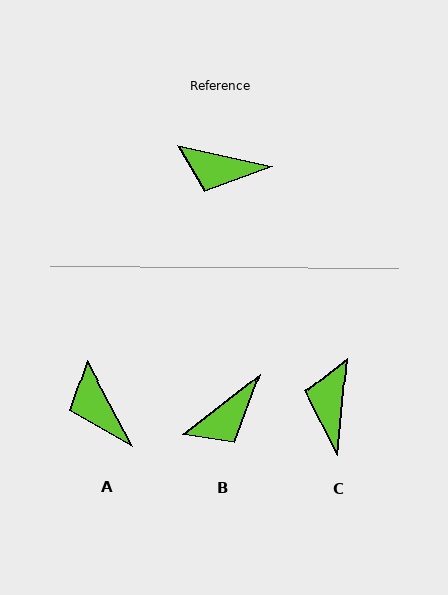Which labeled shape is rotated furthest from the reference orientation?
C, about 83 degrees away.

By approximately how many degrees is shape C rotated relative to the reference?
Approximately 83 degrees clockwise.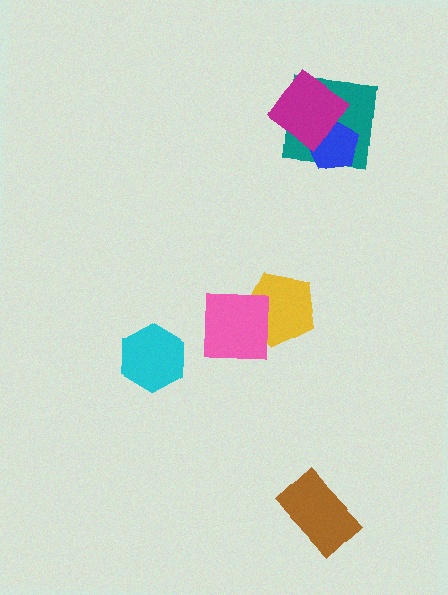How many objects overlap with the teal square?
2 objects overlap with the teal square.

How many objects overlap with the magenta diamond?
2 objects overlap with the magenta diamond.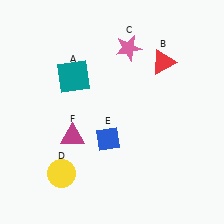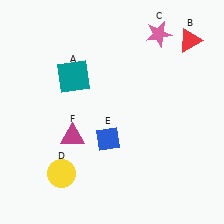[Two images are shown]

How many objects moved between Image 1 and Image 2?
2 objects moved between the two images.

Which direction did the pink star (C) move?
The pink star (C) moved right.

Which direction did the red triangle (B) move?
The red triangle (B) moved right.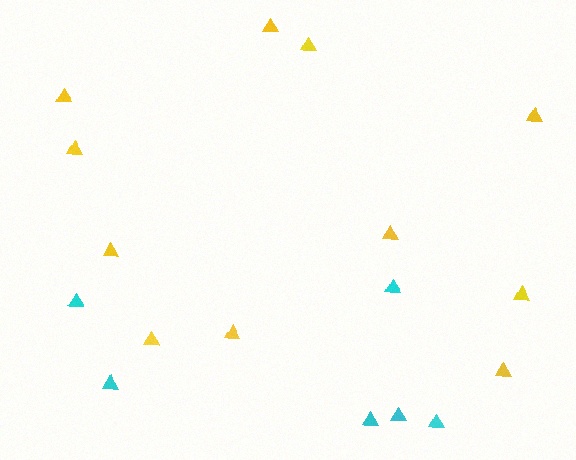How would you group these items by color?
There are 2 groups: one group of yellow triangles (11) and one group of cyan triangles (6).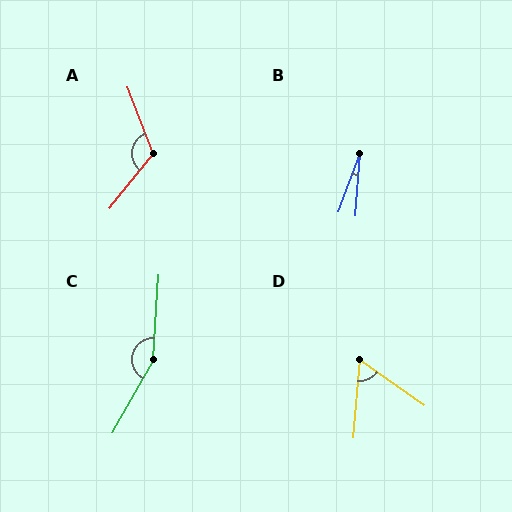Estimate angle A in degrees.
Approximately 120 degrees.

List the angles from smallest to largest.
B (16°), D (59°), A (120°), C (154°).